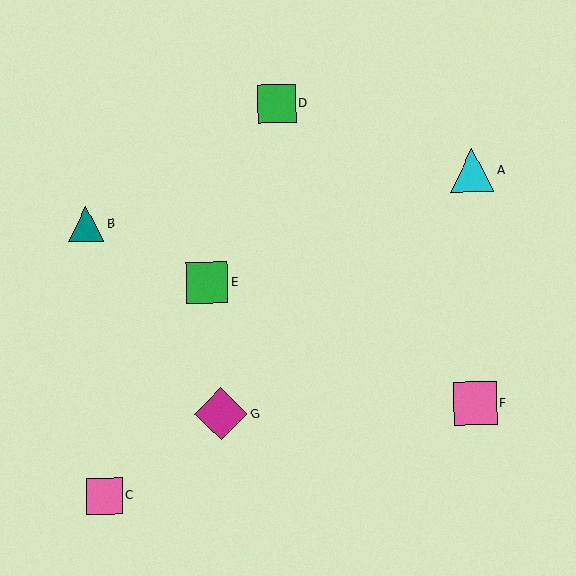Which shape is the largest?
The magenta diamond (labeled G) is the largest.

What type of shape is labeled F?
Shape F is a pink square.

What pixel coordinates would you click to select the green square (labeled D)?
Click at (277, 104) to select the green square D.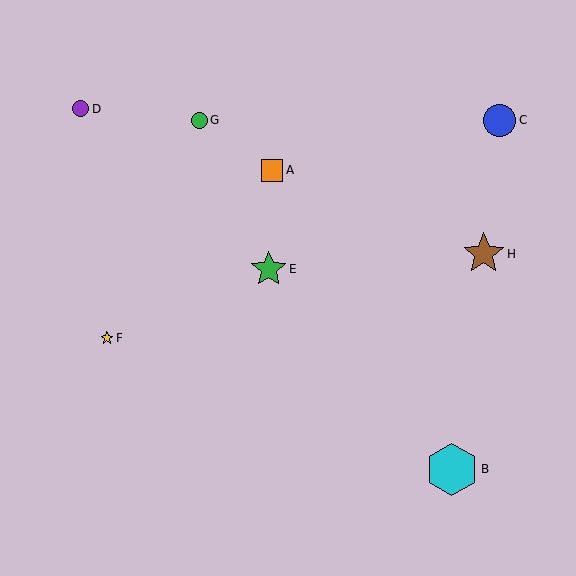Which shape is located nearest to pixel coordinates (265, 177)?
The orange square (labeled A) at (272, 170) is nearest to that location.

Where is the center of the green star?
The center of the green star is at (269, 269).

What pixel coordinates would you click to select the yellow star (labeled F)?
Click at (107, 338) to select the yellow star F.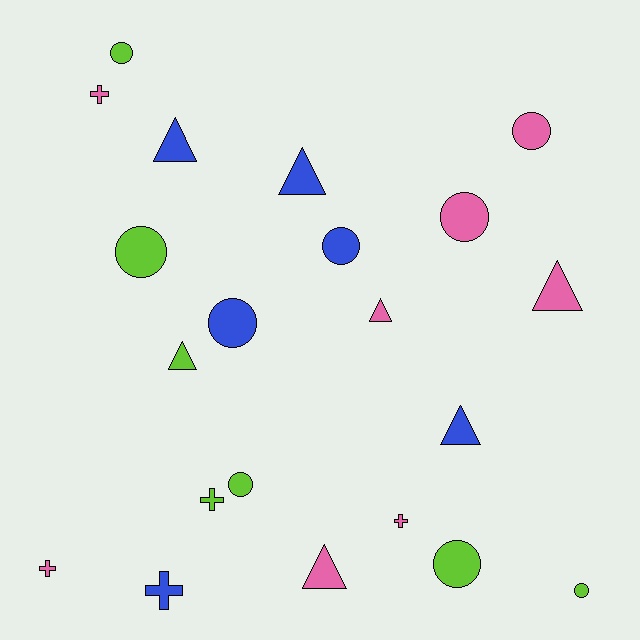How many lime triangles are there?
There is 1 lime triangle.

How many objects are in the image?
There are 21 objects.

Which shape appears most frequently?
Circle, with 9 objects.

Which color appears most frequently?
Pink, with 8 objects.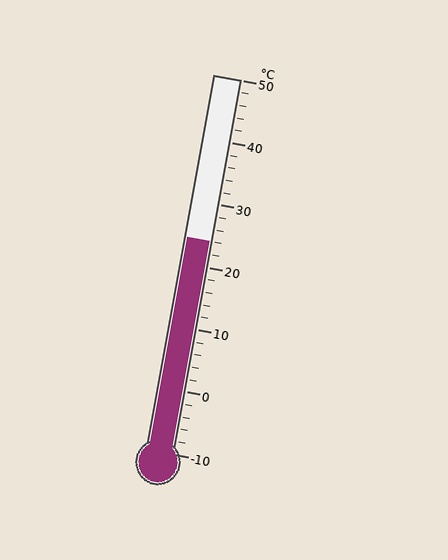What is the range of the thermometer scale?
The thermometer scale ranges from -10°C to 50°C.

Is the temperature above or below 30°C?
The temperature is below 30°C.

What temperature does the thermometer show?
The thermometer shows approximately 24°C.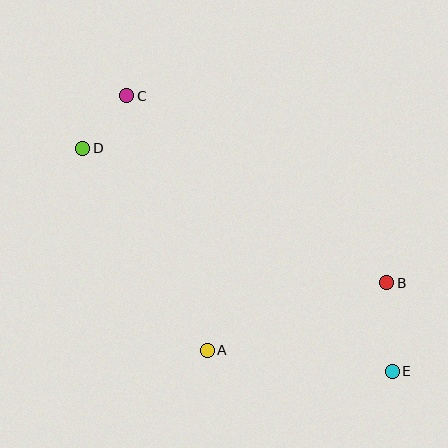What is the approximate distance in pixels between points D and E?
The distance between D and E is approximately 381 pixels.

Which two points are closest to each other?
Points C and D are closest to each other.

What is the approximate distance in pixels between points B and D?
The distance between B and D is approximately 332 pixels.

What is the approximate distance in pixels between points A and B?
The distance between A and B is approximately 192 pixels.